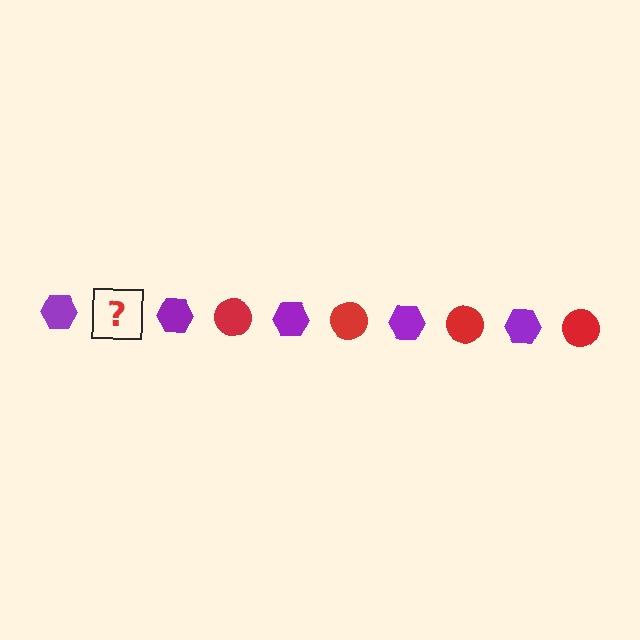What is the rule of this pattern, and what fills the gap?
The rule is that the pattern alternates between purple hexagon and red circle. The gap should be filled with a red circle.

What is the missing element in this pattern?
The missing element is a red circle.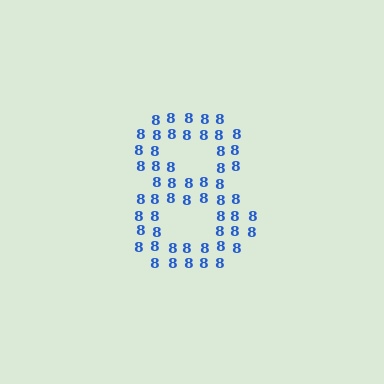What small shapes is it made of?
It is made of small digit 8's.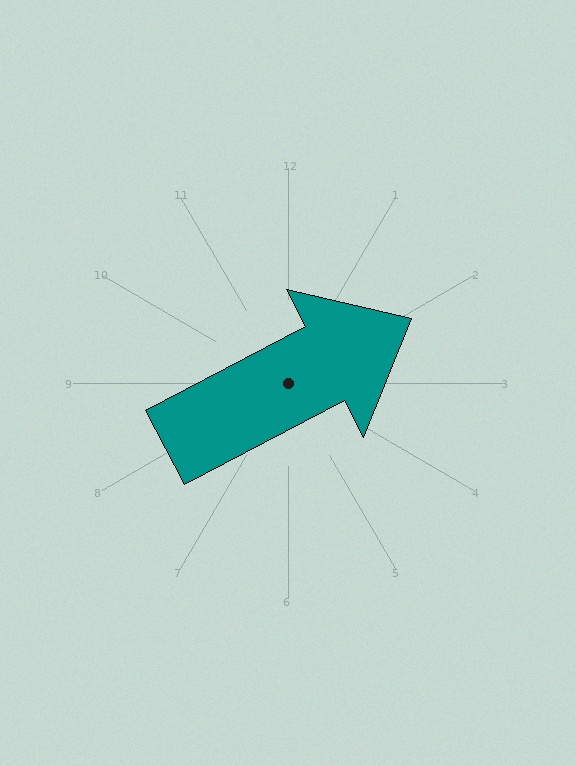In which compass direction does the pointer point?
Northeast.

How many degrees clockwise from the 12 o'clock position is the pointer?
Approximately 62 degrees.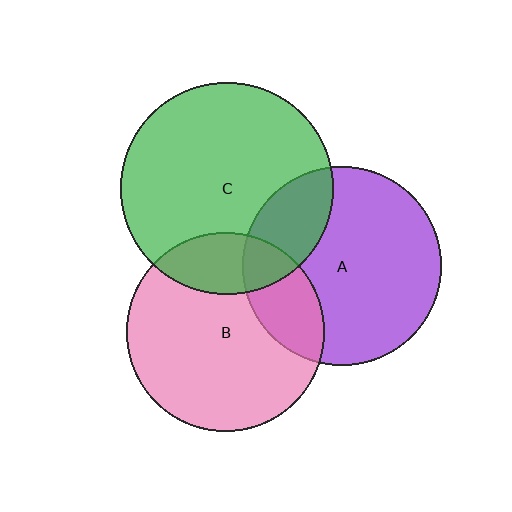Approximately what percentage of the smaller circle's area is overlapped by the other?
Approximately 20%.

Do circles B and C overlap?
Yes.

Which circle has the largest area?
Circle C (green).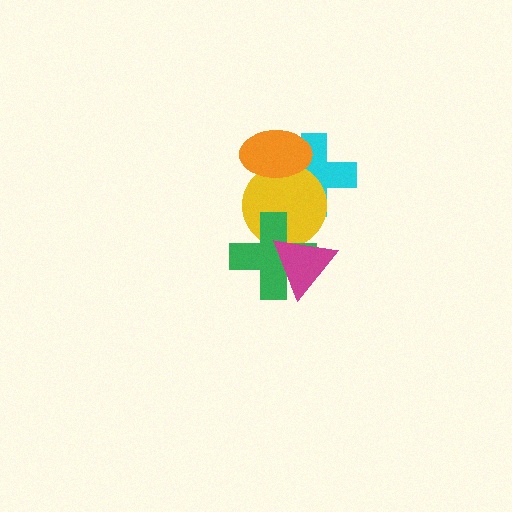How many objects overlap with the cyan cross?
2 objects overlap with the cyan cross.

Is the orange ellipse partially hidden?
No, no other shape covers it.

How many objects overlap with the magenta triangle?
2 objects overlap with the magenta triangle.